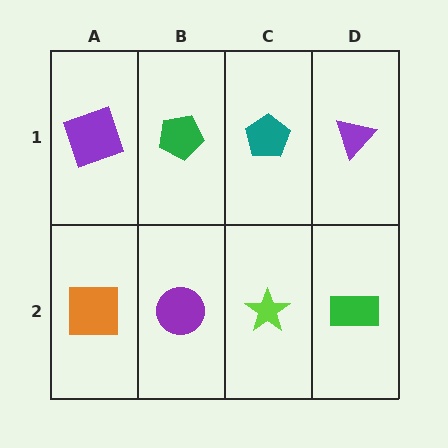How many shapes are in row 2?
4 shapes.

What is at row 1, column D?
A purple triangle.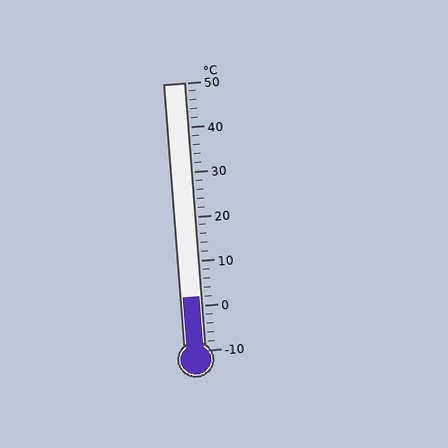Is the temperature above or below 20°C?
The temperature is below 20°C.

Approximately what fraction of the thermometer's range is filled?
The thermometer is filled to approximately 20% of its range.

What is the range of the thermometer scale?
The thermometer scale ranges from -10°C to 50°C.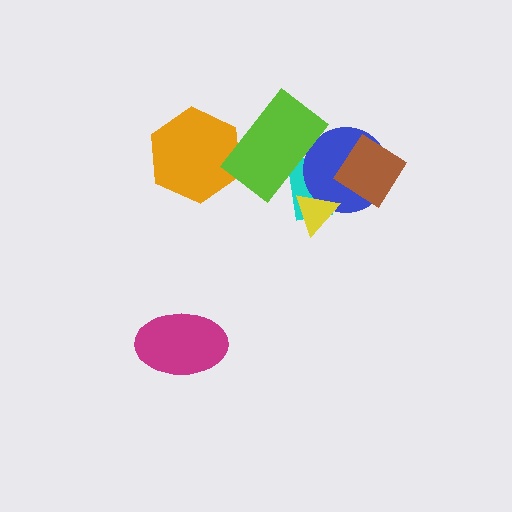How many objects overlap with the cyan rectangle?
3 objects overlap with the cyan rectangle.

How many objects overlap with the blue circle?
4 objects overlap with the blue circle.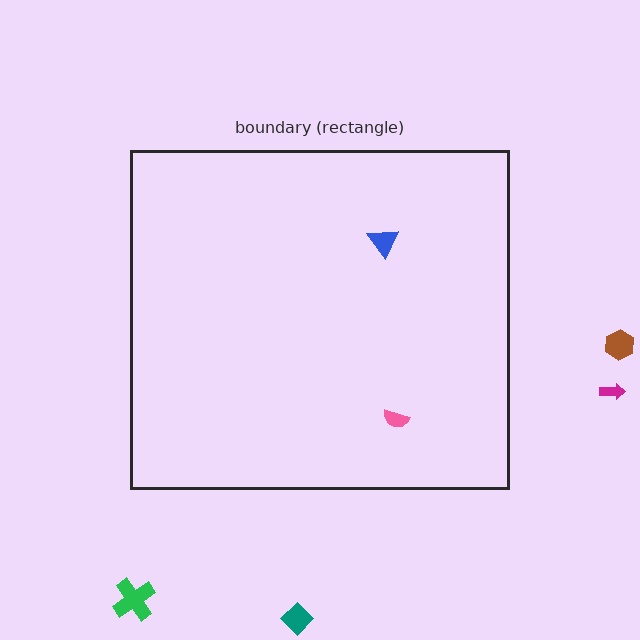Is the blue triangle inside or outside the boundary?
Inside.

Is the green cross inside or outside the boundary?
Outside.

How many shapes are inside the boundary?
2 inside, 4 outside.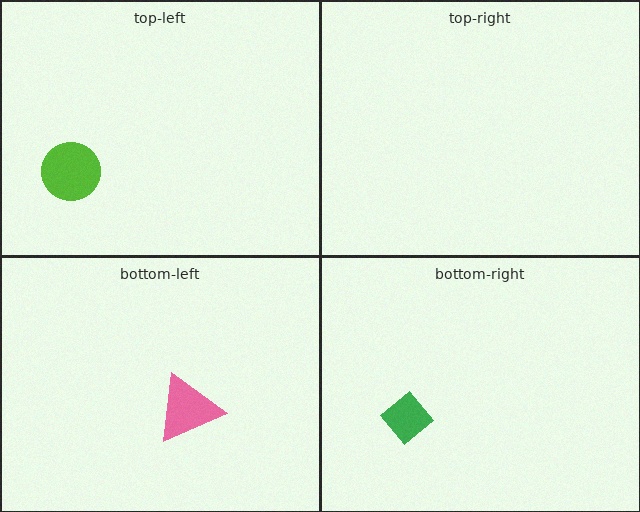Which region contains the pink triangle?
The bottom-left region.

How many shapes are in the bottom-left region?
1.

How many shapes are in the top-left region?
1.